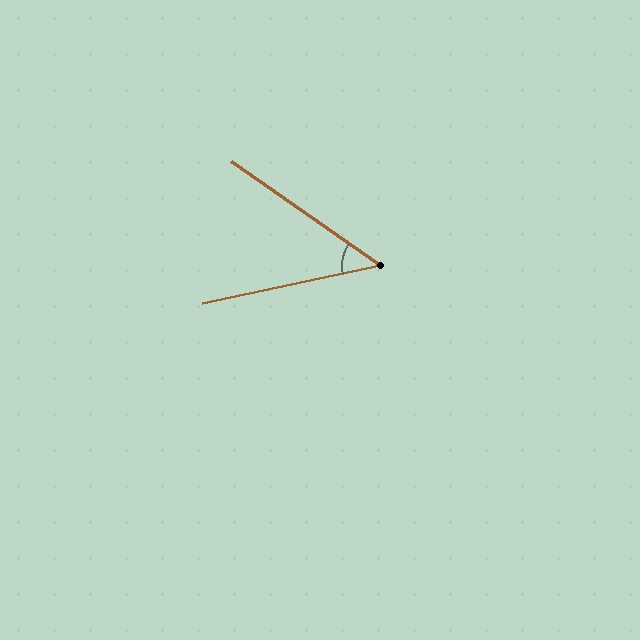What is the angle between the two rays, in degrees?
Approximately 47 degrees.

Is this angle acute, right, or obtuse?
It is acute.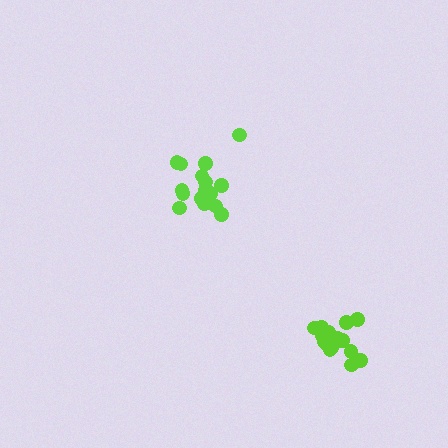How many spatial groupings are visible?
There are 2 spatial groupings.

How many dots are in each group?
Group 1: 16 dots, Group 2: 18 dots (34 total).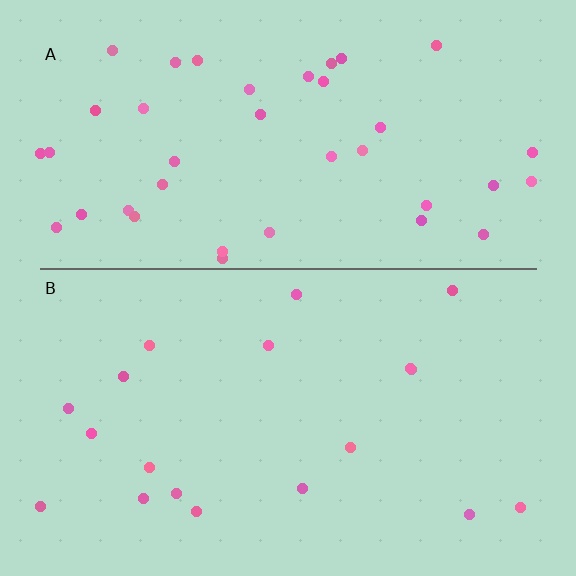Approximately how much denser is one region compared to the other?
Approximately 2.1× — region A over region B.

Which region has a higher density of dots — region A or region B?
A (the top).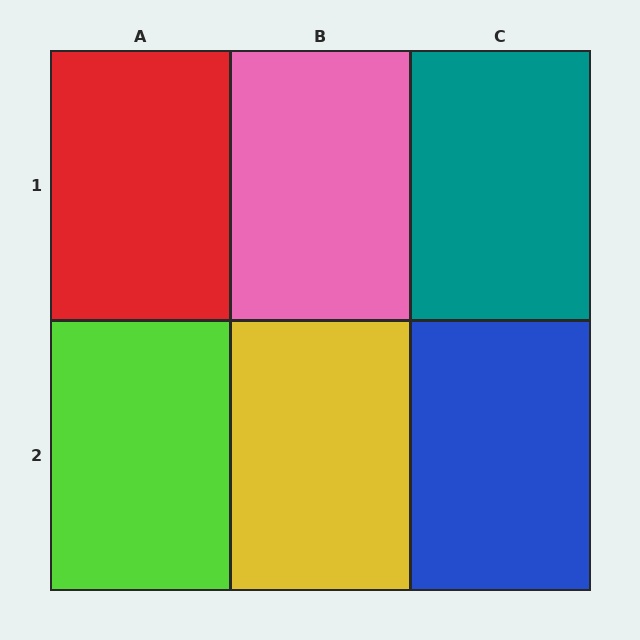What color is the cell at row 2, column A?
Lime.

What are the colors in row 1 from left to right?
Red, pink, teal.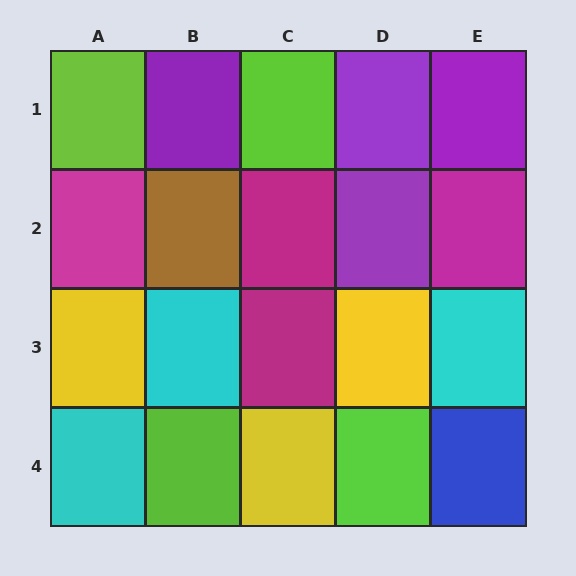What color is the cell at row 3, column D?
Yellow.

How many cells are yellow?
3 cells are yellow.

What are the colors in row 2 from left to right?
Magenta, brown, magenta, purple, magenta.